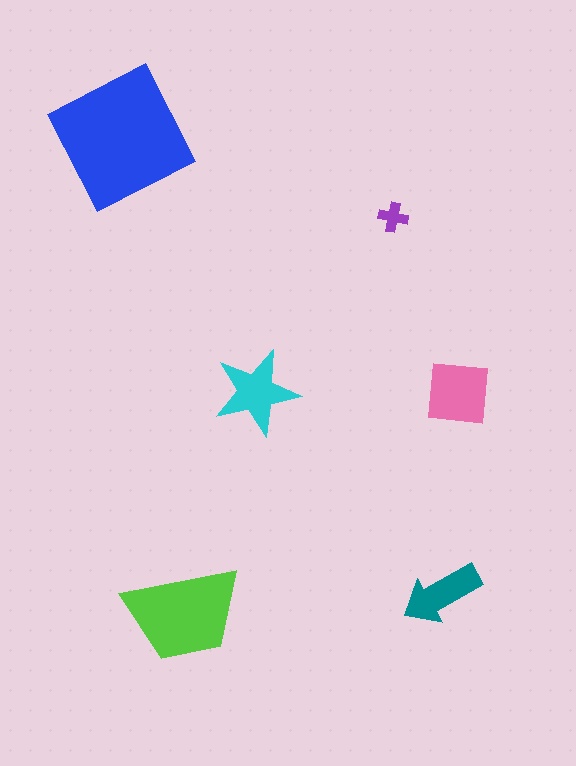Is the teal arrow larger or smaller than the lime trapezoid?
Smaller.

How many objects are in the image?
There are 6 objects in the image.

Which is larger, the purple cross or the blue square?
The blue square.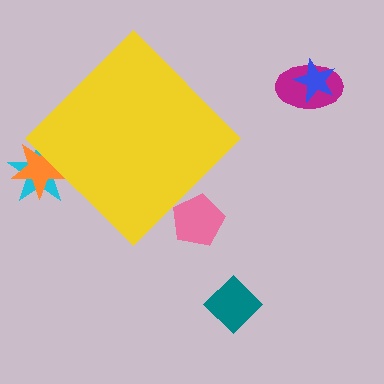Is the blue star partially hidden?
No, the blue star is fully visible.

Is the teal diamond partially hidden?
No, the teal diamond is fully visible.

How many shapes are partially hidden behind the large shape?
3 shapes are partially hidden.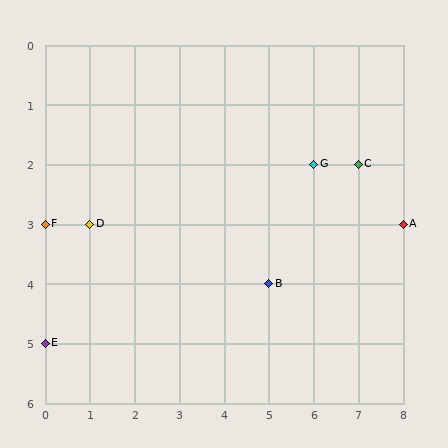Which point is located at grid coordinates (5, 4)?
Point B is at (5, 4).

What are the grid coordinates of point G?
Point G is at grid coordinates (6, 2).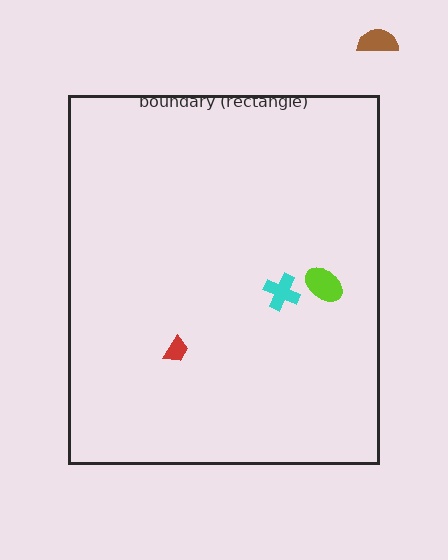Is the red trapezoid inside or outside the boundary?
Inside.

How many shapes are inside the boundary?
3 inside, 1 outside.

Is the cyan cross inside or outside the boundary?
Inside.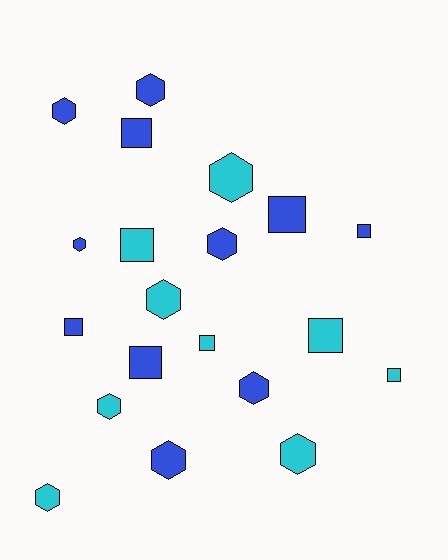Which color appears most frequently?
Blue, with 11 objects.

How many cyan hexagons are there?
There are 5 cyan hexagons.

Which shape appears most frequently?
Hexagon, with 11 objects.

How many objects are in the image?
There are 20 objects.